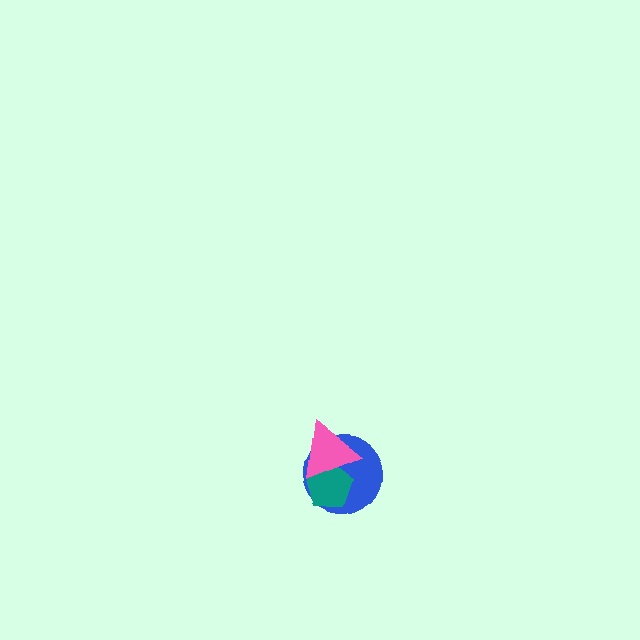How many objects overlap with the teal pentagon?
2 objects overlap with the teal pentagon.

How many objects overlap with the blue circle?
2 objects overlap with the blue circle.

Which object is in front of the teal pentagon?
The pink triangle is in front of the teal pentagon.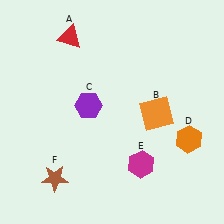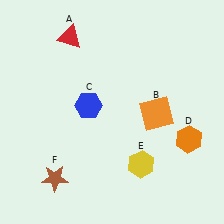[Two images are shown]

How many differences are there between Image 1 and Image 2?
There are 2 differences between the two images.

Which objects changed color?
C changed from purple to blue. E changed from magenta to yellow.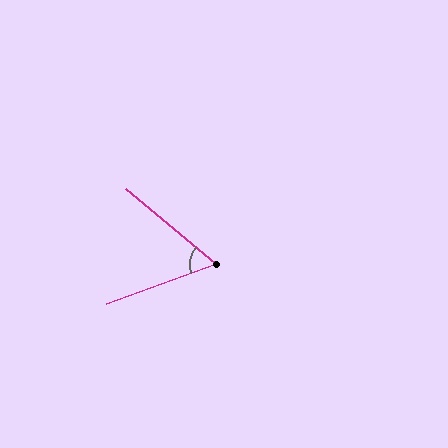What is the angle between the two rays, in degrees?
Approximately 59 degrees.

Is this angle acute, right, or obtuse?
It is acute.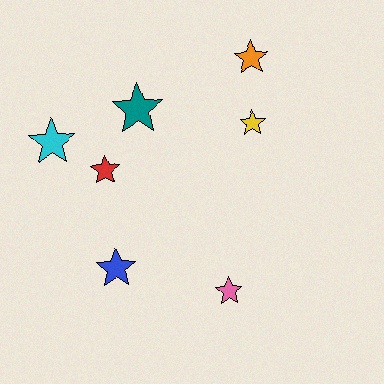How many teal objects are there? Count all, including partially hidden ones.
There is 1 teal object.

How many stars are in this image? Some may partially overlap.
There are 7 stars.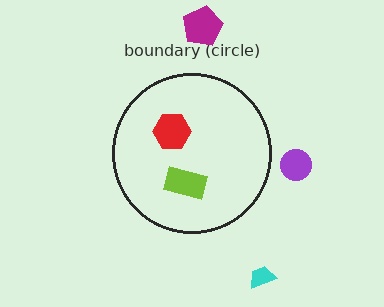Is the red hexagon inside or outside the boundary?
Inside.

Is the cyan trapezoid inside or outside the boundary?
Outside.